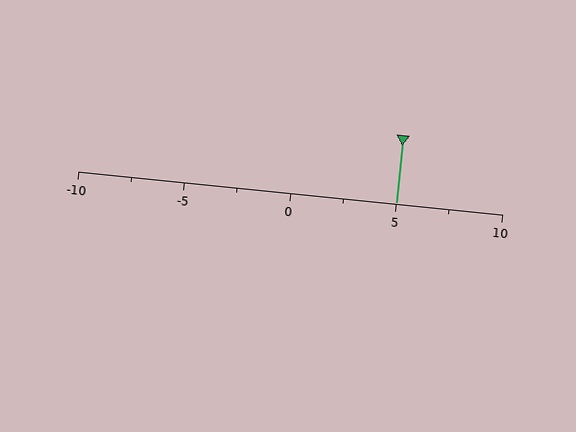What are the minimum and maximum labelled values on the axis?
The axis runs from -10 to 10.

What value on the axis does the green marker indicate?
The marker indicates approximately 5.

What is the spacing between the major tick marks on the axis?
The major ticks are spaced 5 apart.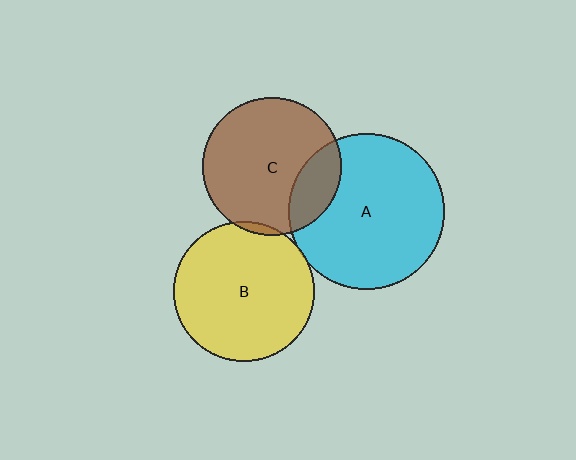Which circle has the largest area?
Circle A (cyan).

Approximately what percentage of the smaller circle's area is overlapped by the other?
Approximately 5%.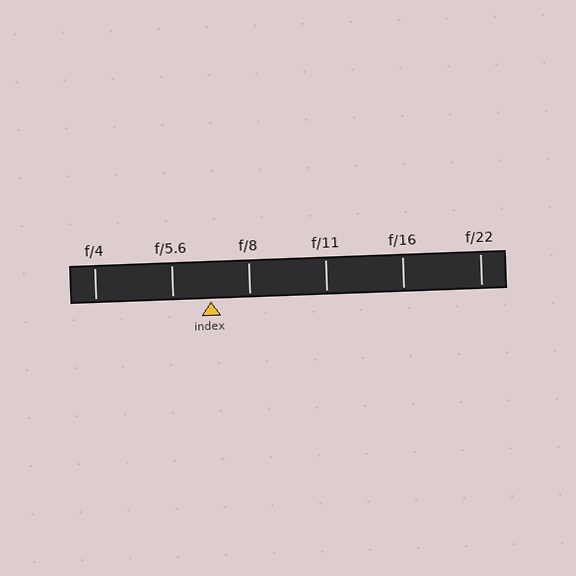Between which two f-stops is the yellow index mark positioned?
The index mark is between f/5.6 and f/8.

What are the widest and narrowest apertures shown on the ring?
The widest aperture shown is f/4 and the narrowest is f/22.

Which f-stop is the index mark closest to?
The index mark is closest to f/5.6.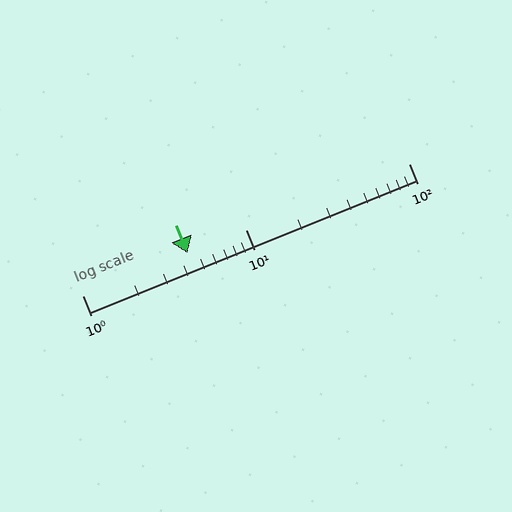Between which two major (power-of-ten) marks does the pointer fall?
The pointer is between 1 and 10.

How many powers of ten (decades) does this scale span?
The scale spans 2 decades, from 1 to 100.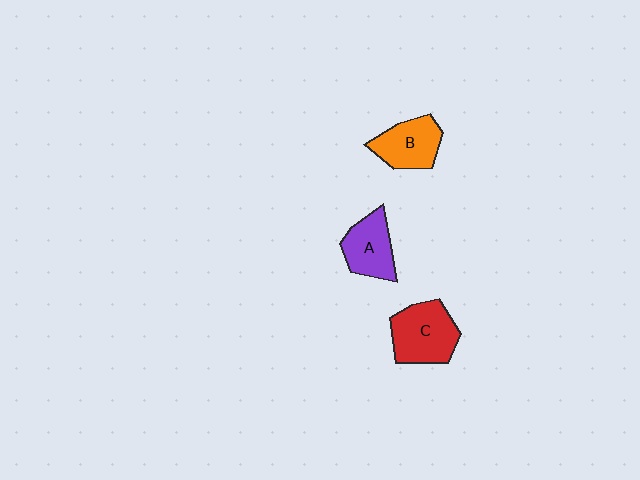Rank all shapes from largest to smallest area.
From largest to smallest: C (red), B (orange), A (purple).